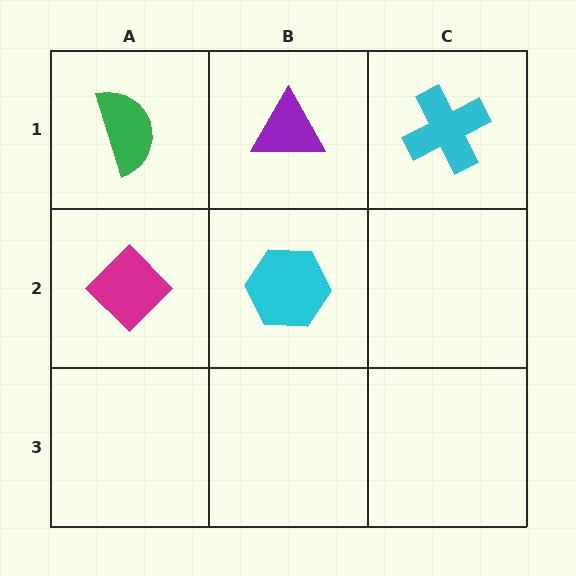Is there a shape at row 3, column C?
No, that cell is empty.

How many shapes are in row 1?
3 shapes.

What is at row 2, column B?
A cyan hexagon.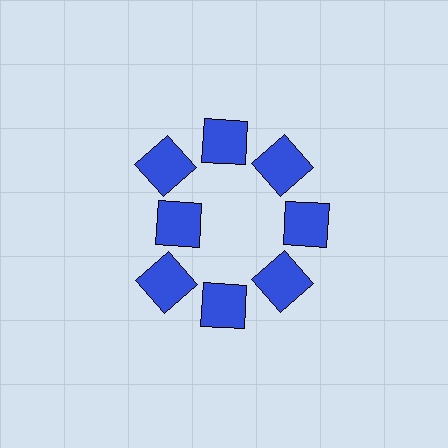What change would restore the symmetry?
The symmetry would be restored by moving it outward, back onto the ring so that all 8 squares sit at equal angles and equal distance from the center.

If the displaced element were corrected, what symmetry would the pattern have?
It would have 8-fold rotational symmetry — the pattern would map onto itself every 45 degrees.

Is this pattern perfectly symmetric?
No. The 8 blue squares are arranged in a ring, but one element near the 9 o'clock position is pulled inward toward the center, breaking the 8-fold rotational symmetry.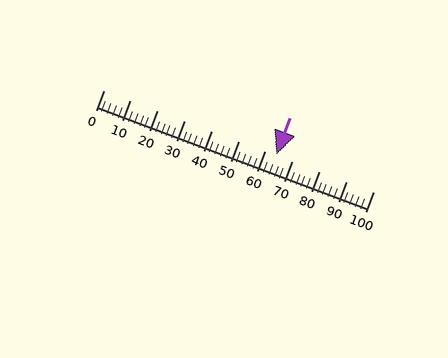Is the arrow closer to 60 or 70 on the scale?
The arrow is closer to 60.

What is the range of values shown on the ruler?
The ruler shows values from 0 to 100.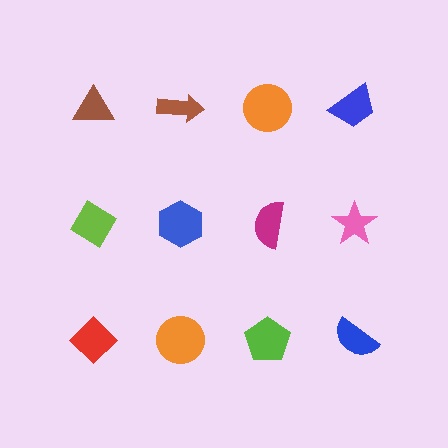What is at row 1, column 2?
A brown arrow.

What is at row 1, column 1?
A brown triangle.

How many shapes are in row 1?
4 shapes.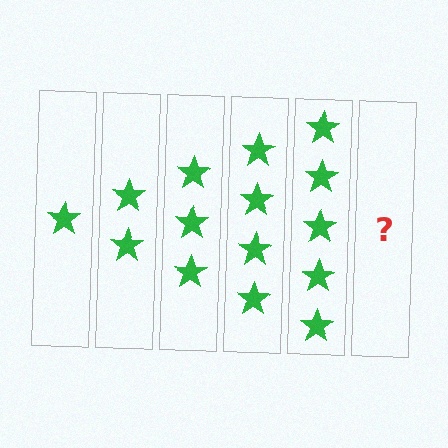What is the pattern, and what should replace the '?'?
The pattern is that each step adds one more star. The '?' should be 6 stars.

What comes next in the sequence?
The next element should be 6 stars.